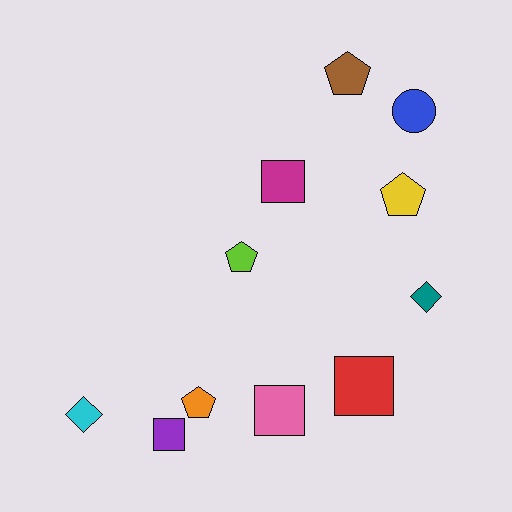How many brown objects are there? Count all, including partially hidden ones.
There is 1 brown object.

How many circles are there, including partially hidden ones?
There is 1 circle.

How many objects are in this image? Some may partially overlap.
There are 11 objects.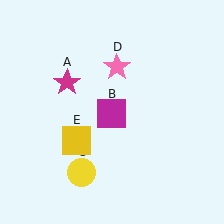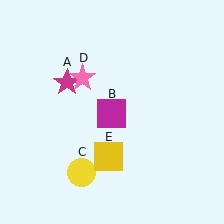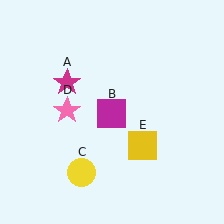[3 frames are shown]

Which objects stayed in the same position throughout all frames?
Magenta star (object A) and magenta square (object B) and yellow circle (object C) remained stationary.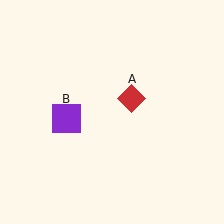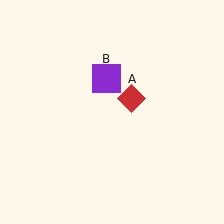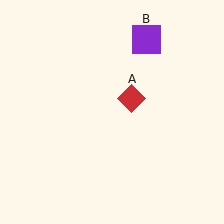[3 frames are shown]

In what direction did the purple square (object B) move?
The purple square (object B) moved up and to the right.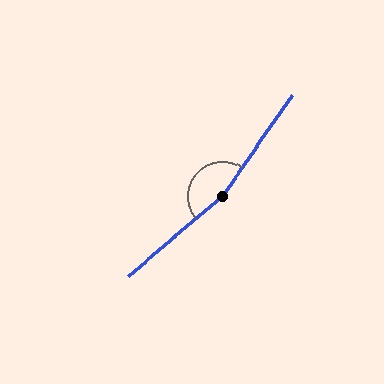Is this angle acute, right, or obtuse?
It is obtuse.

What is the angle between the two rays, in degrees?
Approximately 165 degrees.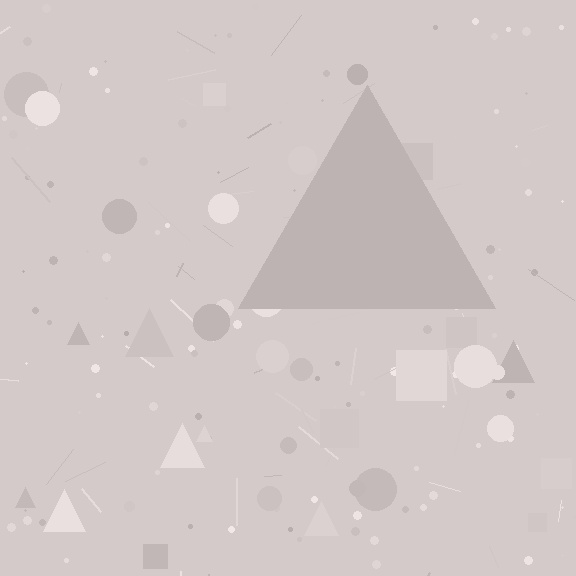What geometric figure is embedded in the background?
A triangle is embedded in the background.